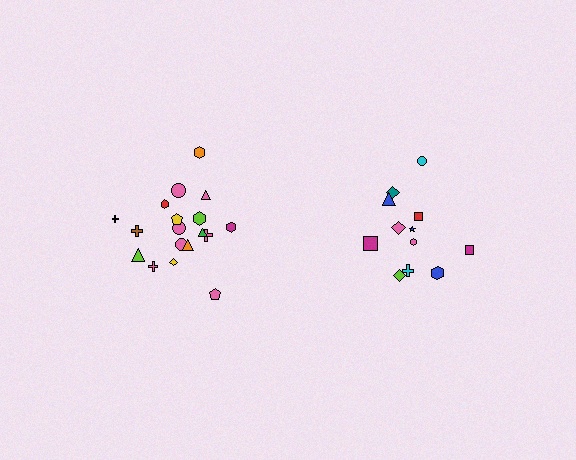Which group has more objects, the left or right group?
The left group.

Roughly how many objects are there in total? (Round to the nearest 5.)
Roughly 30 objects in total.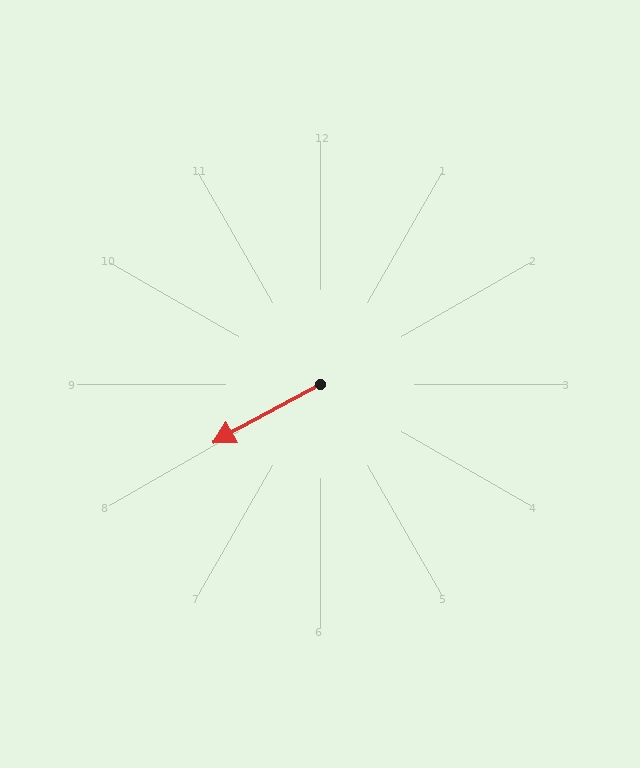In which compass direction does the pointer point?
Southwest.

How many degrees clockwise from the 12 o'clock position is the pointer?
Approximately 241 degrees.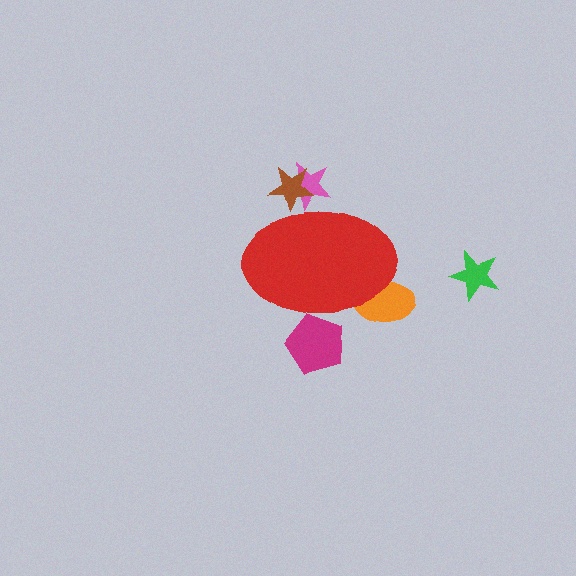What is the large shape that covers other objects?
A red ellipse.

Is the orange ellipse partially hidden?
Yes, the orange ellipse is partially hidden behind the red ellipse.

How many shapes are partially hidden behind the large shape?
4 shapes are partially hidden.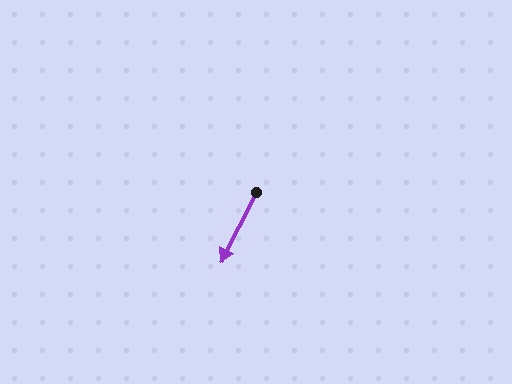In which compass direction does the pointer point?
Southwest.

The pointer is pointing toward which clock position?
Roughly 7 o'clock.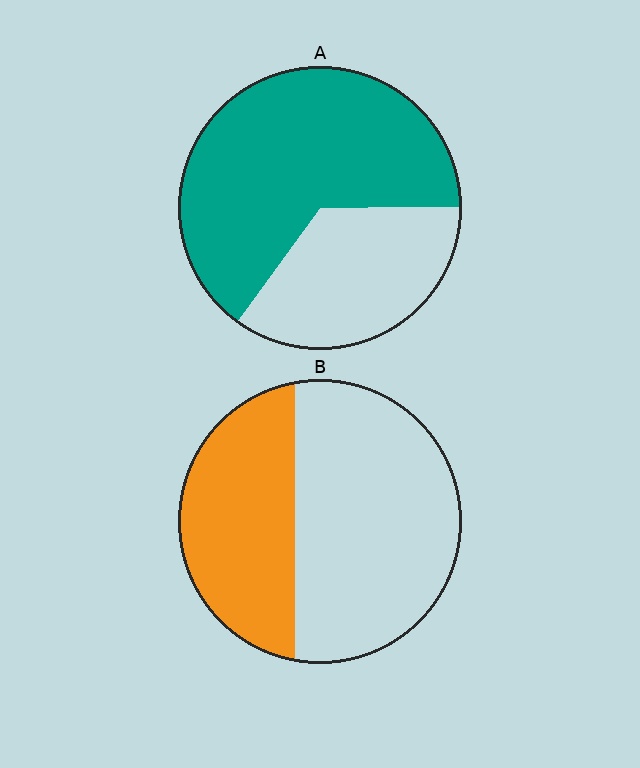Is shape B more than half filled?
No.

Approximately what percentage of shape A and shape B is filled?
A is approximately 65% and B is approximately 40%.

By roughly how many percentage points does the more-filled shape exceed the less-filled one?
By roughly 25 percentage points (A over B).